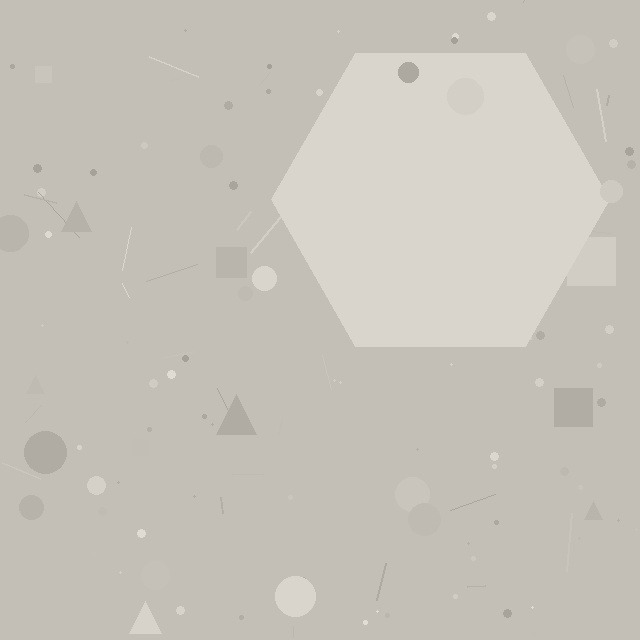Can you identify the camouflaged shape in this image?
The camouflaged shape is a hexagon.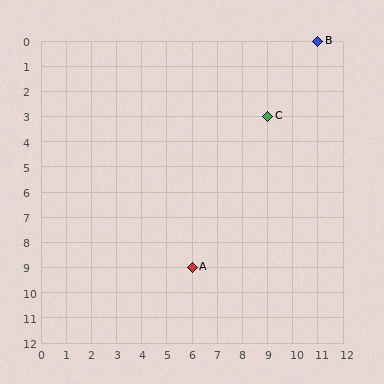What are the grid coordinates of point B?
Point B is at grid coordinates (11, 0).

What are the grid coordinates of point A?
Point A is at grid coordinates (6, 9).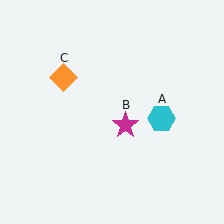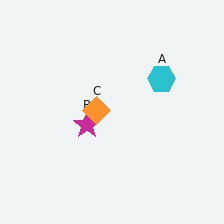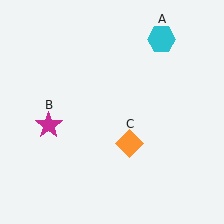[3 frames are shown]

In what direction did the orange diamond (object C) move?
The orange diamond (object C) moved down and to the right.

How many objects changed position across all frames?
3 objects changed position: cyan hexagon (object A), magenta star (object B), orange diamond (object C).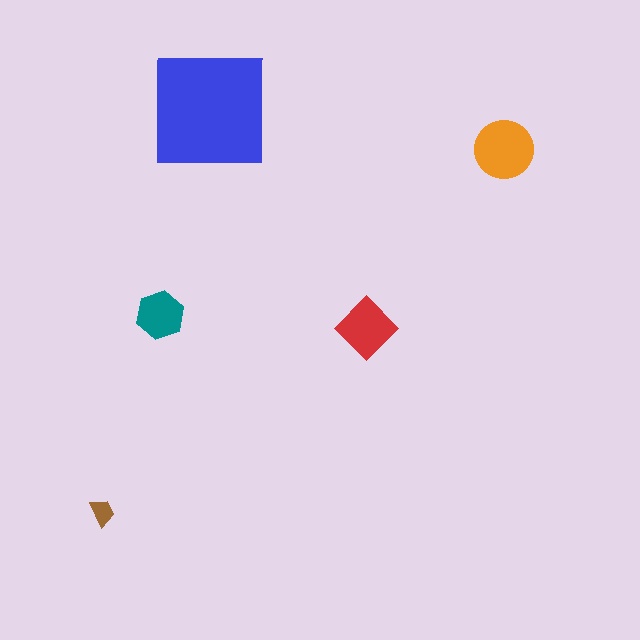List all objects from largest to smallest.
The blue square, the orange circle, the red diamond, the teal hexagon, the brown trapezoid.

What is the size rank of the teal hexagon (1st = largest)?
4th.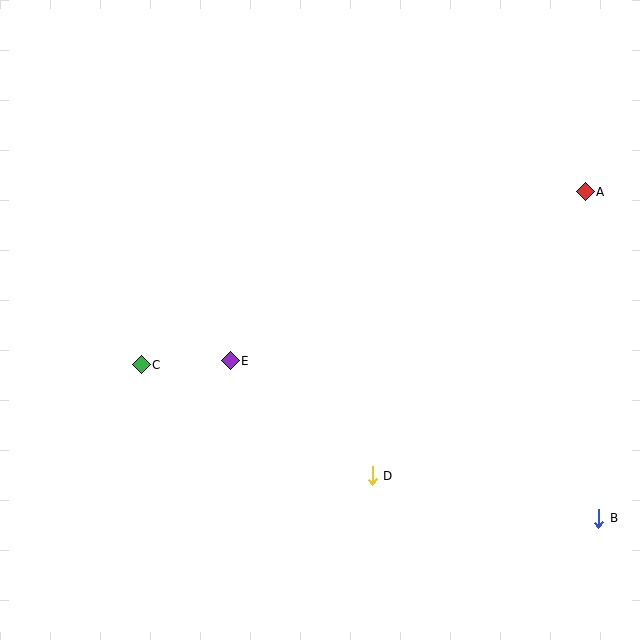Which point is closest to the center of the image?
Point E at (230, 361) is closest to the center.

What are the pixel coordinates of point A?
Point A is at (585, 192).